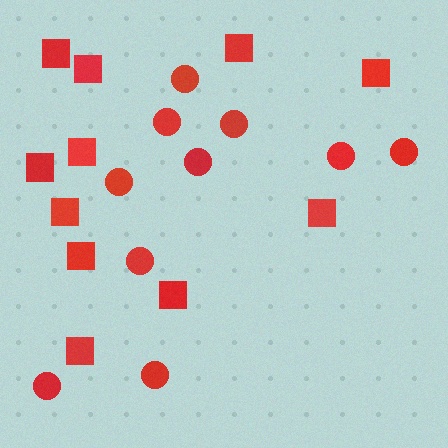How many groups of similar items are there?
There are 2 groups: one group of squares (11) and one group of circles (10).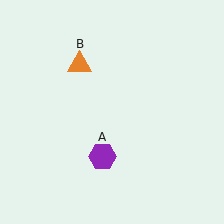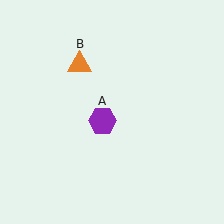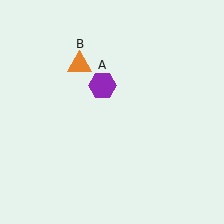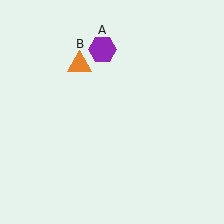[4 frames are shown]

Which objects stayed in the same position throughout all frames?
Orange triangle (object B) remained stationary.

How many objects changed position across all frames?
1 object changed position: purple hexagon (object A).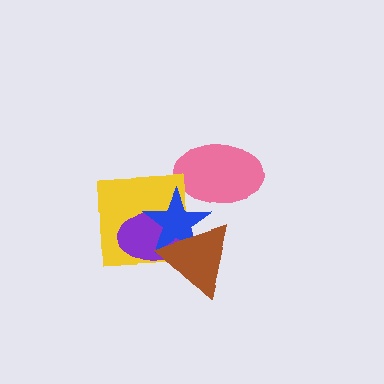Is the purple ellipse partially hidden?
Yes, it is partially covered by another shape.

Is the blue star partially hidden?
Yes, it is partially covered by another shape.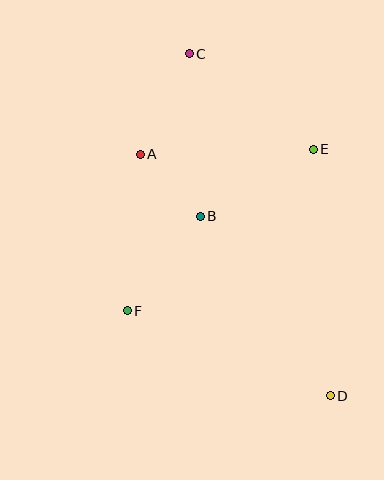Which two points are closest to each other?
Points A and B are closest to each other.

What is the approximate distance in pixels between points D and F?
The distance between D and F is approximately 220 pixels.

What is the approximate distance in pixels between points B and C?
The distance between B and C is approximately 163 pixels.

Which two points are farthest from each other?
Points C and D are farthest from each other.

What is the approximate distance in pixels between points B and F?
The distance between B and F is approximately 119 pixels.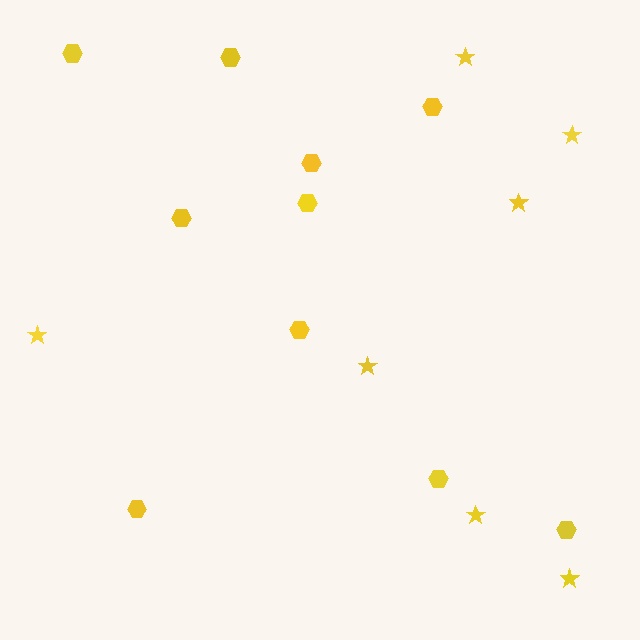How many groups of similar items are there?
There are 2 groups: one group of hexagons (10) and one group of stars (7).